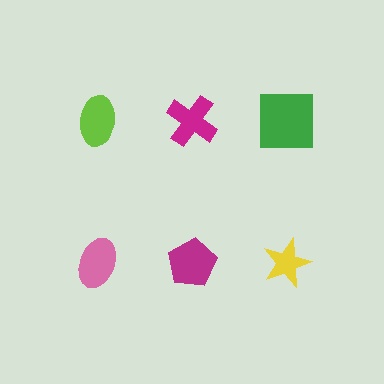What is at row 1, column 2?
A magenta cross.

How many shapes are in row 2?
3 shapes.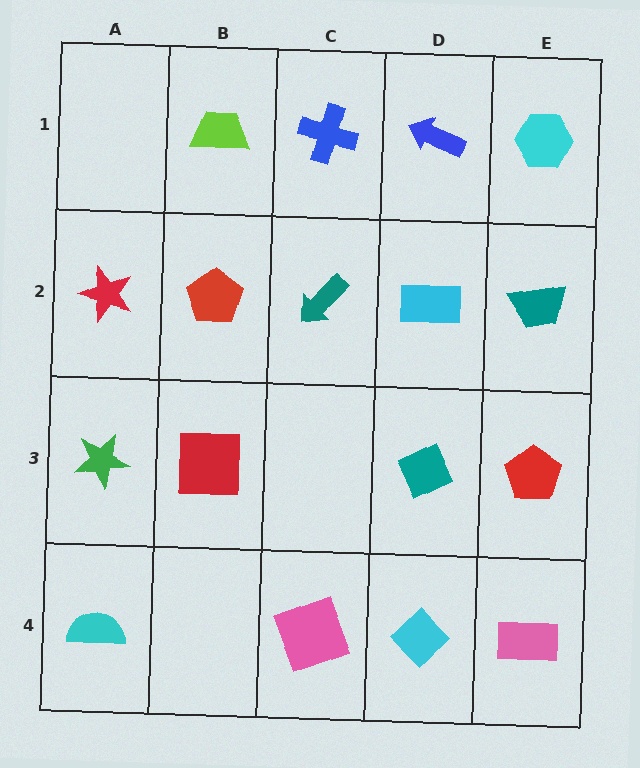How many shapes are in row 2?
5 shapes.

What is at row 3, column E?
A red pentagon.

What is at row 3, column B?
A red square.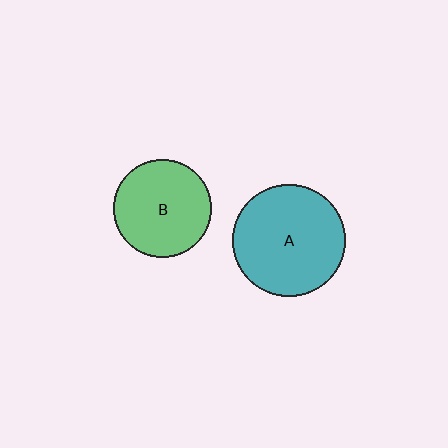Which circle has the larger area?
Circle A (teal).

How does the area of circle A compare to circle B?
Approximately 1.3 times.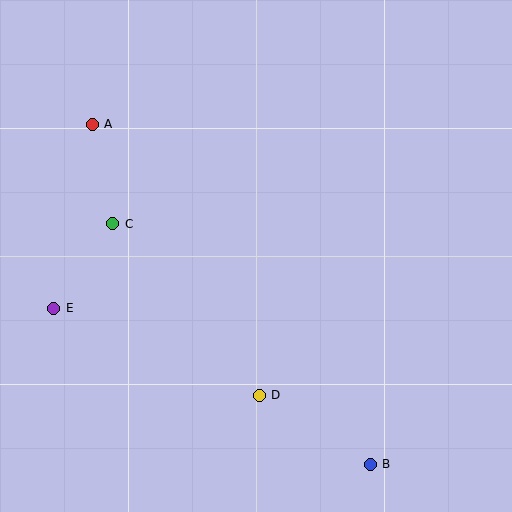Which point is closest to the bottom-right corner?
Point B is closest to the bottom-right corner.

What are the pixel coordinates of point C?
Point C is at (113, 224).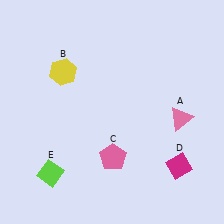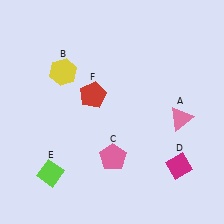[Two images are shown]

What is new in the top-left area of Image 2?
A red pentagon (F) was added in the top-left area of Image 2.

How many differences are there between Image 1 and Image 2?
There is 1 difference between the two images.